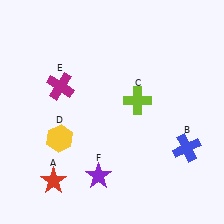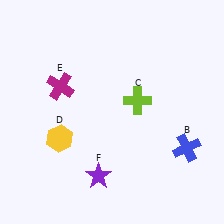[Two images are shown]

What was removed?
The red star (A) was removed in Image 2.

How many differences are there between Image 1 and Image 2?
There is 1 difference between the two images.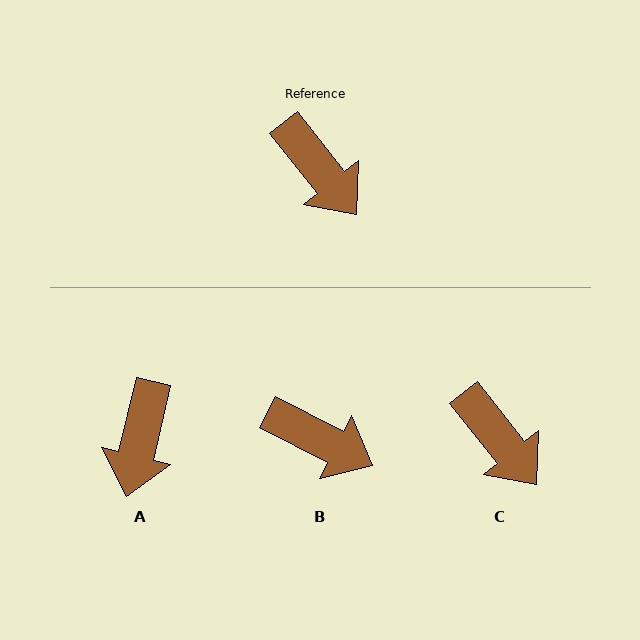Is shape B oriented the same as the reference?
No, it is off by about 25 degrees.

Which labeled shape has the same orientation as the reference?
C.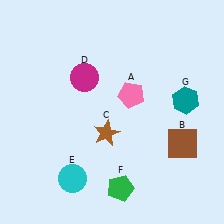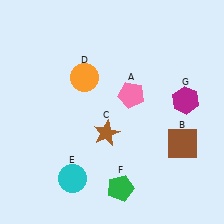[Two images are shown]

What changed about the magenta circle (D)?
In Image 1, D is magenta. In Image 2, it changed to orange.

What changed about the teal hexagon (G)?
In Image 1, G is teal. In Image 2, it changed to magenta.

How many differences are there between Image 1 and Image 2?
There are 2 differences between the two images.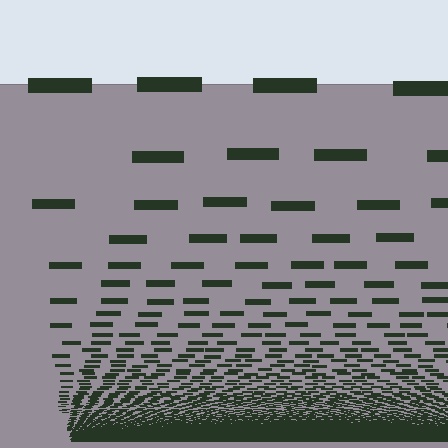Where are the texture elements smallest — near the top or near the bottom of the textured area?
Near the bottom.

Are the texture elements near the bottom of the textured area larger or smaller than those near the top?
Smaller. The gradient is inverted — elements near the bottom are smaller and denser.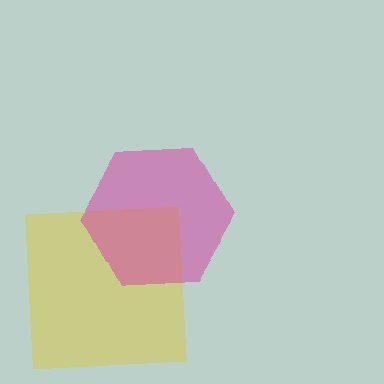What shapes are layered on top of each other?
The layered shapes are: a yellow square, a magenta hexagon.